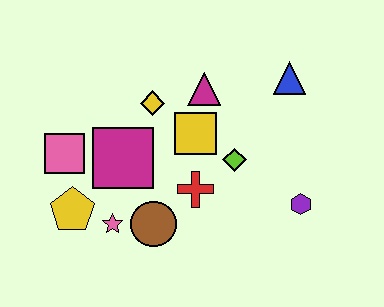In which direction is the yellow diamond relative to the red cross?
The yellow diamond is above the red cross.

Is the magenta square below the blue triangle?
Yes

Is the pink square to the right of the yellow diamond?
No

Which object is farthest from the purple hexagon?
The pink square is farthest from the purple hexagon.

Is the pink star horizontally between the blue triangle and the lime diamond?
No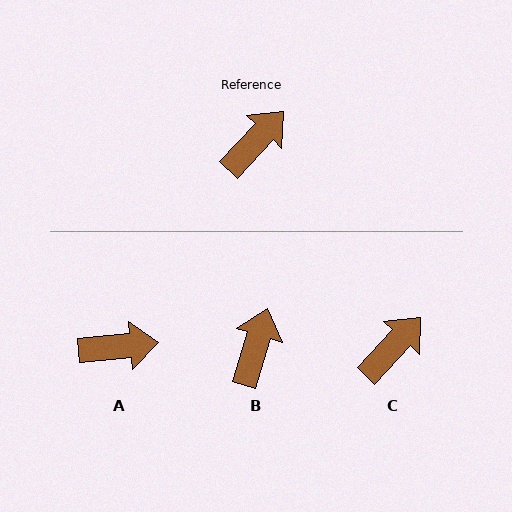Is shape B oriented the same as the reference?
No, it is off by about 26 degrees.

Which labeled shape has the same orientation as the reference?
C.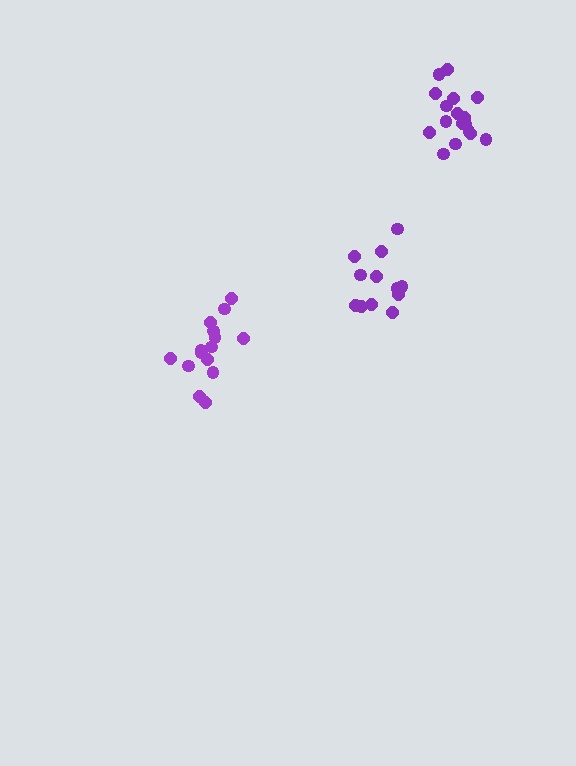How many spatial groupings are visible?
There are 3 spatial groupings.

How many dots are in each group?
Group 1: 17 dots, Group 2: 12 dots, Group 3: 15 dots (44 total).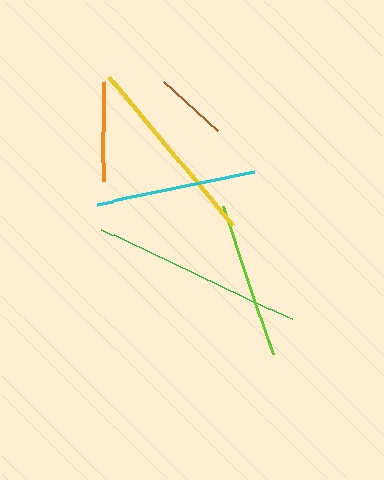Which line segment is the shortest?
The brown line is the shortest at approximately 73 pixels.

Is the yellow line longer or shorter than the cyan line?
The yellow line is longer than the cyan line.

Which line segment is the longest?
The green line is the longest at approximately 210 pixels.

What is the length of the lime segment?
The lime segment is approximately 158 pixels long.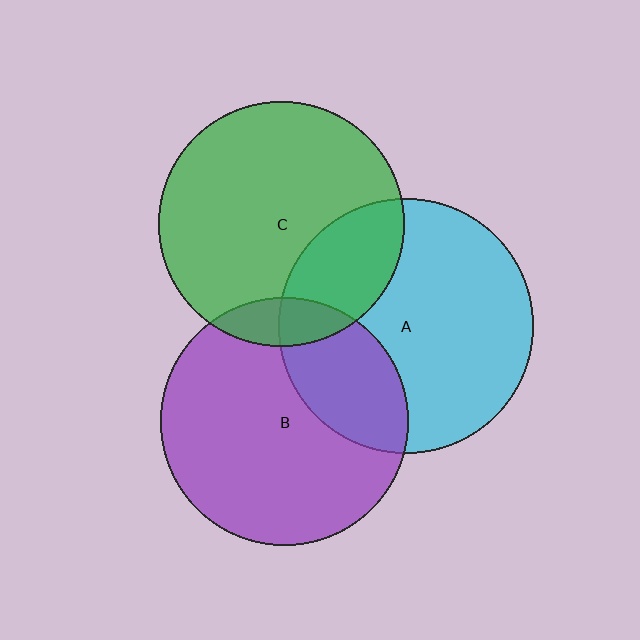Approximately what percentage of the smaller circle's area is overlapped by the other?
Approximately 30%.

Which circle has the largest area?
Circle A (cyan).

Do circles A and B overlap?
Yes.